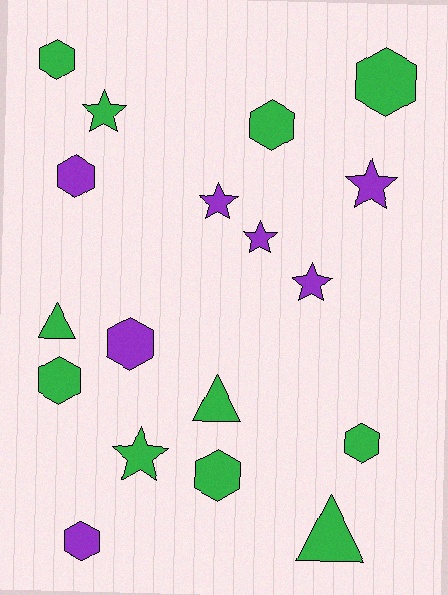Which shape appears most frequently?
Hexagon, with 9 objects.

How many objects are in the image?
There are 18 objects.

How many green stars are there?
There are 2 green stars.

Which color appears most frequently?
Green, with 11 objects.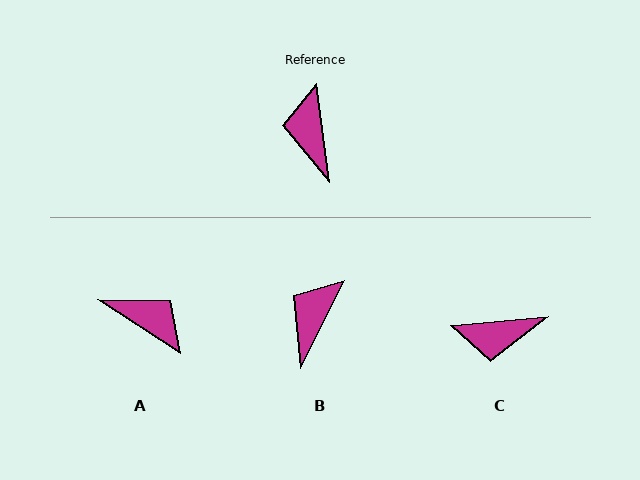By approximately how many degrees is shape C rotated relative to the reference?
Approximately 88 degrees counter-clockwise.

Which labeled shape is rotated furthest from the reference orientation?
A, about 130 degrees away.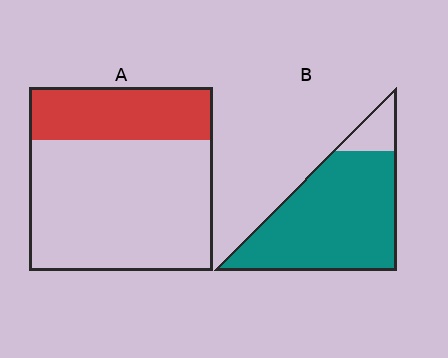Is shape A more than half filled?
No.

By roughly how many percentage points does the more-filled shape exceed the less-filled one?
By roughly 60 percentage points (B over A).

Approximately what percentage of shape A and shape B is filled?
A is approximately 30% and B is approximately 90%.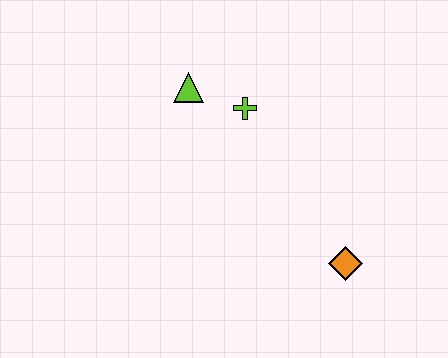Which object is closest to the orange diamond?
The lime cross is closest to the orange diamond.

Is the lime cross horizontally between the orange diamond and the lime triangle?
Yes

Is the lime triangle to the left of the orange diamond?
Yes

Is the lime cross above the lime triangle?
No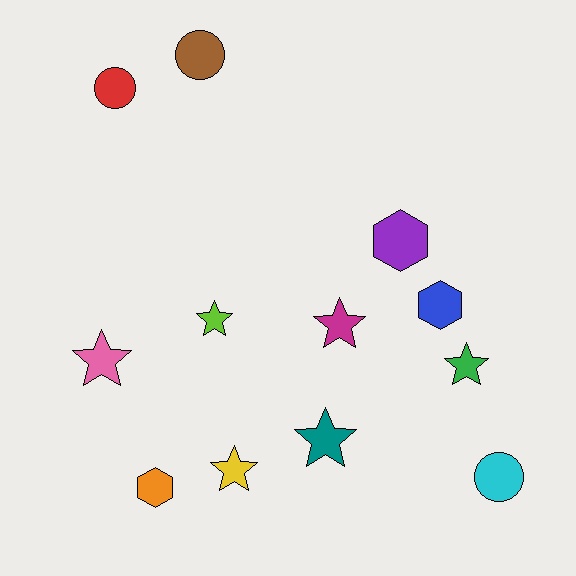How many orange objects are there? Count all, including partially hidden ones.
There is 1 orange object.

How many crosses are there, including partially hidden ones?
There are no crosses.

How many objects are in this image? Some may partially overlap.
There are 12 objects.